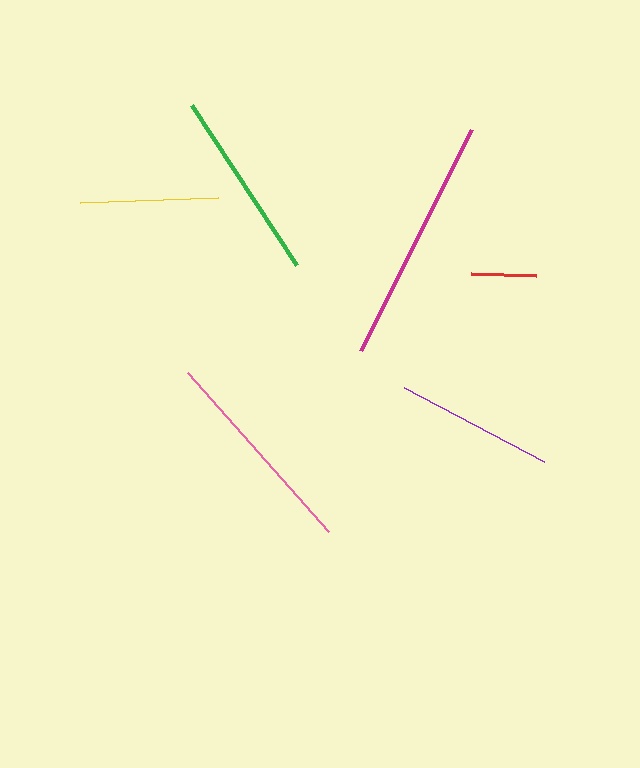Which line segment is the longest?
The magenta line is the longest at approximately 247 pixels.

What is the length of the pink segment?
The pink segment is approximately 213 pixels long.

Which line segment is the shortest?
The red line is the shortest at approximately 65 pixels.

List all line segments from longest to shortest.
From longest to shortest: magenta, pink, green, purple, yellow, red.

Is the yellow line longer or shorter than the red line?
The yellow line is longer than the red line.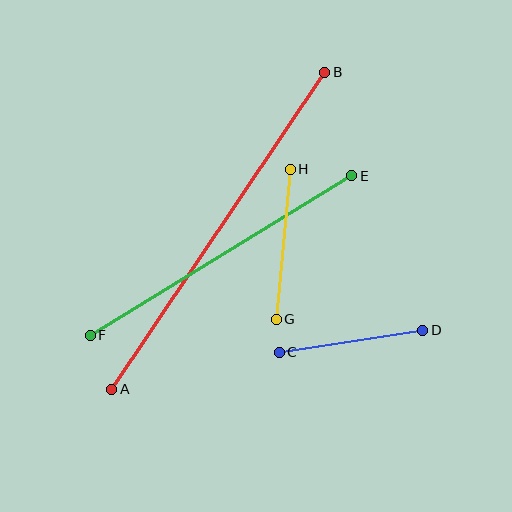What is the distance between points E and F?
The distance is approximately 306 pixels.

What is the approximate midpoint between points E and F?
The midpoint is at approximately (221, 255) pixels.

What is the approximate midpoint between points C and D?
The midpoint is at approximately (351, 341) pixels.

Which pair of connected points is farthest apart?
Points A and B are farthest apart.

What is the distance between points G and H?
The distance is approximately 150 pixels.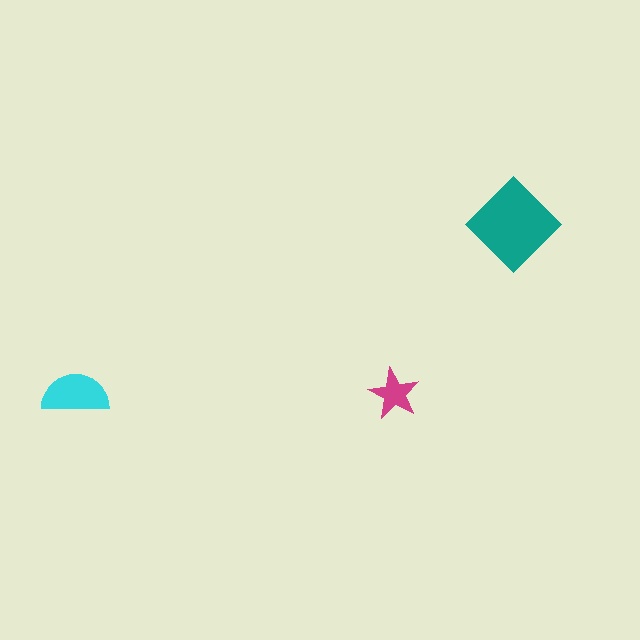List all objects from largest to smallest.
The teal diamond, the cyan semicircle, the magenta star.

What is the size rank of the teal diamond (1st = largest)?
1st.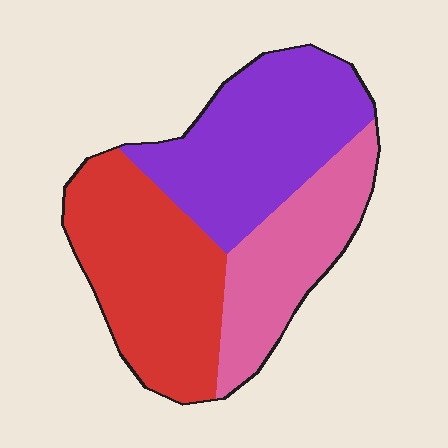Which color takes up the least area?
Pink, at roughly 25%.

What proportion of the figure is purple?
Purple covers around 35% of the figure.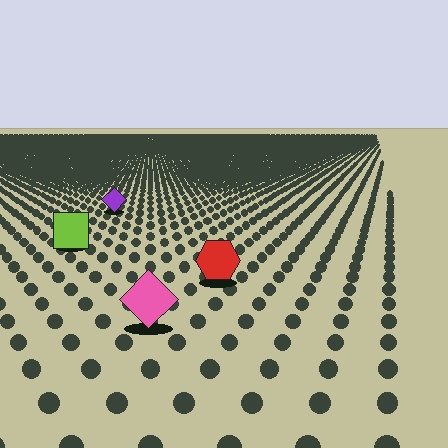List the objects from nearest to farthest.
From nearest to farthest: the pink diamond, the red hexagon, the lime square, the purple diamond.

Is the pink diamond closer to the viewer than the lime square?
Yes. The pink diamond is closer — you can tell from the texture gradient: the ground texture is coarser near it.